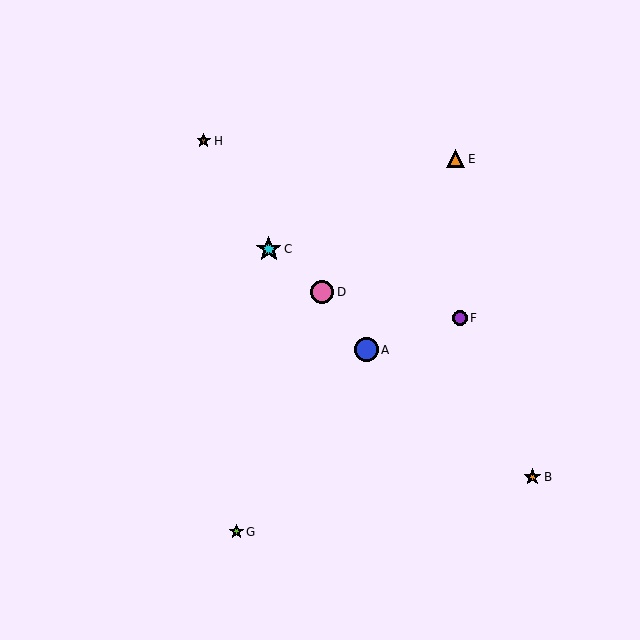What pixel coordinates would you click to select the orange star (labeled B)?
Click at (532, 477) to select the orange star B.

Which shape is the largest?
The cyan star (labeled C) is the largest.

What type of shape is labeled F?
Shape F is a purple circle.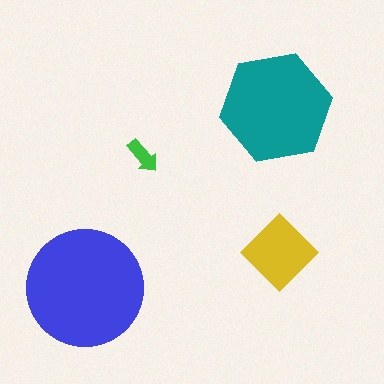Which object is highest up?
The teal hexagon is topmost.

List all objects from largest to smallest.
The blue circle, the teal hexagon, the yellow diamond, the green arrow.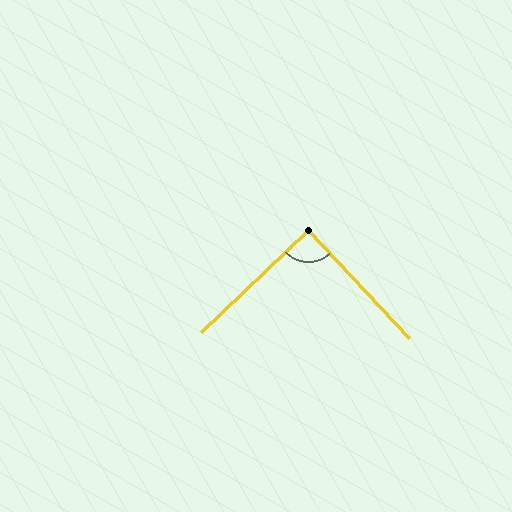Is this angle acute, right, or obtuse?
It is approximately a right angle.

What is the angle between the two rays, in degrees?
Approximately 89 degrees.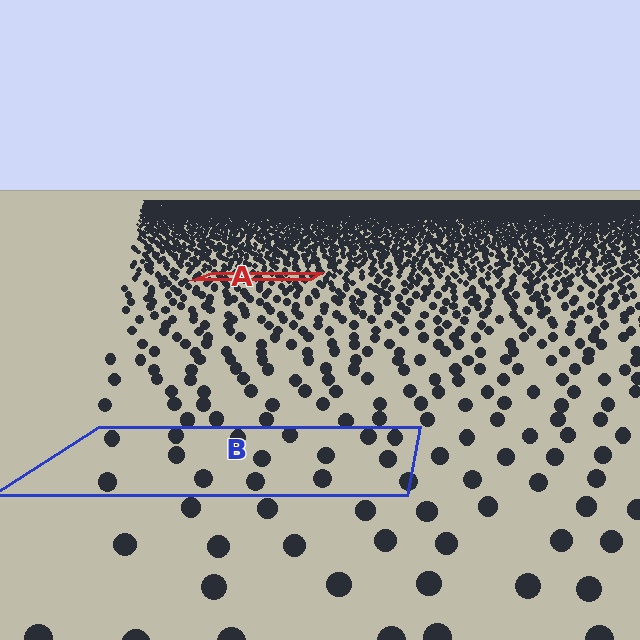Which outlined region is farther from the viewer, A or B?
Region A is farther from the viewer — the texture elements inside it appear smaller and more densely packed.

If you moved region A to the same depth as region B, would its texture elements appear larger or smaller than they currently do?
They would appear larger. At a closer depth, the same texture elements are projected at a bigger on-screen size.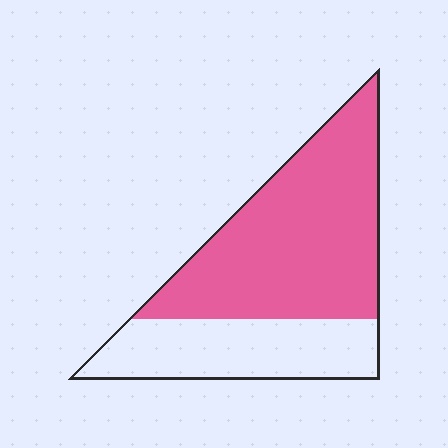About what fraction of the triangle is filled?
About two thirds (2/3).